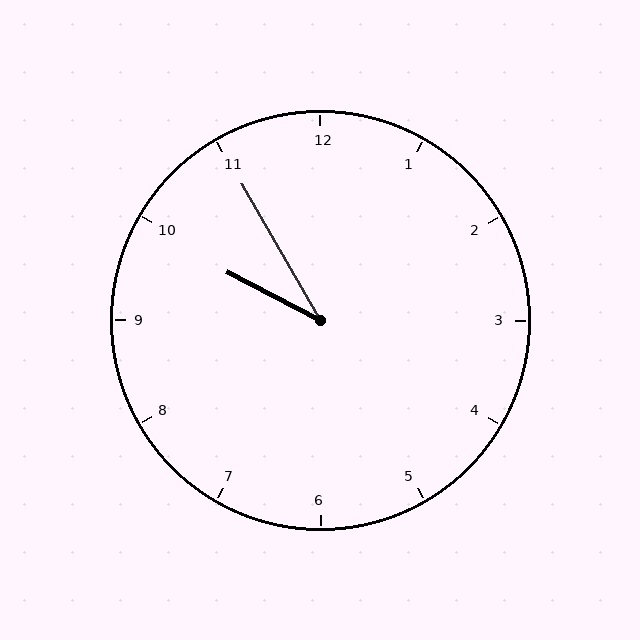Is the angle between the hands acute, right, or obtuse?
It is acute.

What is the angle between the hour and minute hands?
Approximately 32 degrees.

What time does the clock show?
9:55.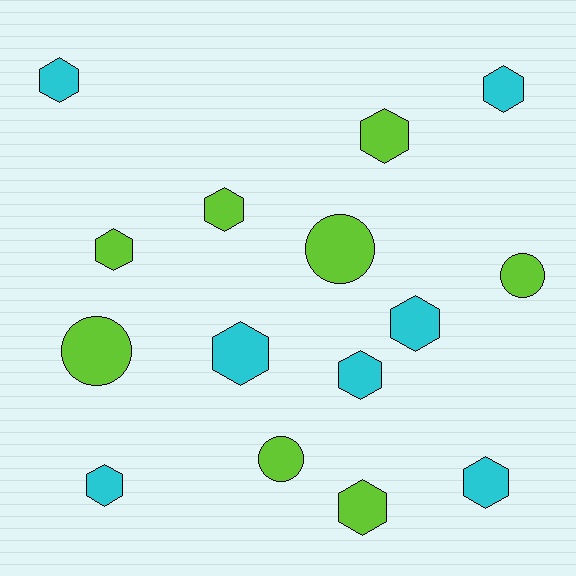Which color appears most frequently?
Lime, with 8 objects.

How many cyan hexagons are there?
There are 7 cyan hexagons.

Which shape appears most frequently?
Hexagon, with 11 objects.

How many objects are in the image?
There are 15 objects.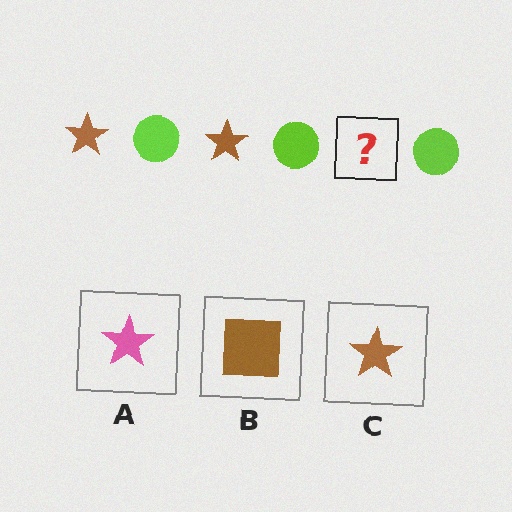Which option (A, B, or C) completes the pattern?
C.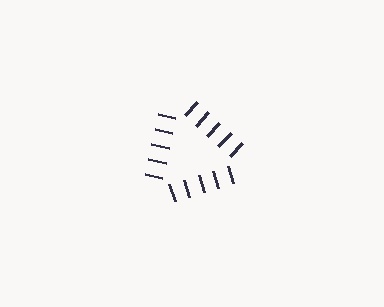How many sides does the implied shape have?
3 sides — the line-ends trace a triangle.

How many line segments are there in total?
15 — 5 along each of the 3 edges.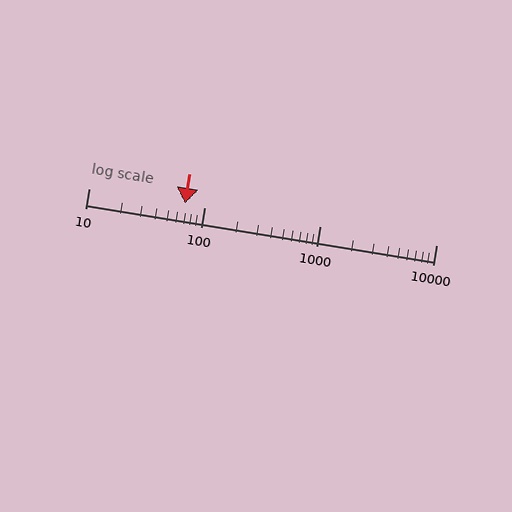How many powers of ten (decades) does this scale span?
The scale spans 3 decades, from 10 to 10000.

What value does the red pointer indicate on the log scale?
The pointer indicates approximately 68.